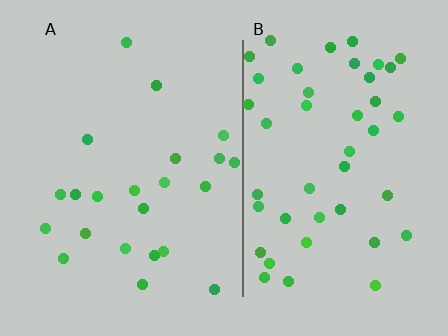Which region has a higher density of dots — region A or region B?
B (the right).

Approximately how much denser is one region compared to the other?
Approximately 2.0× — region B over region A.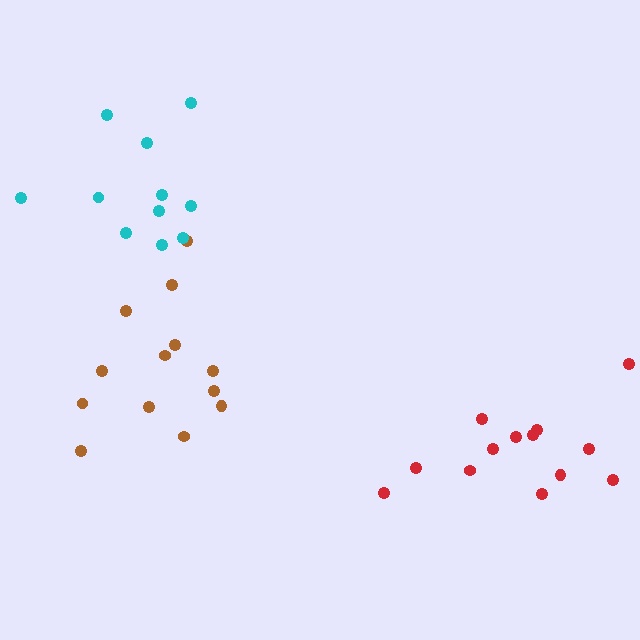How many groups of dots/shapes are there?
There are 3 groups.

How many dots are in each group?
Group 1: 14 dots, Group 2: 13 dots, Group 3: 11 dots (38 total).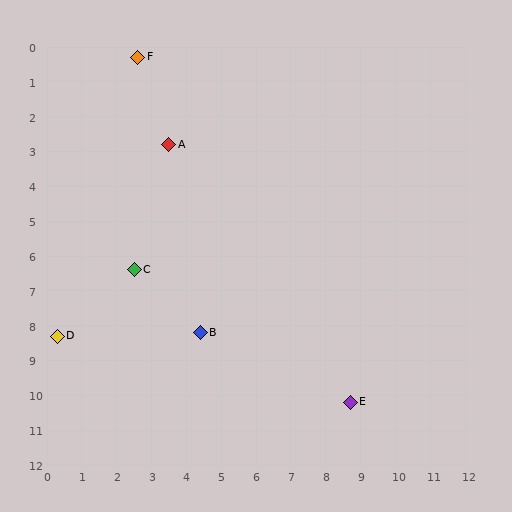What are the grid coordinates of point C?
Point C is at approximately (2.5, 6.4).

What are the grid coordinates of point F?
Point F is at approximately (2.6, 0.3).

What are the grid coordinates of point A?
Point A is at approximately (3.5, 2.8).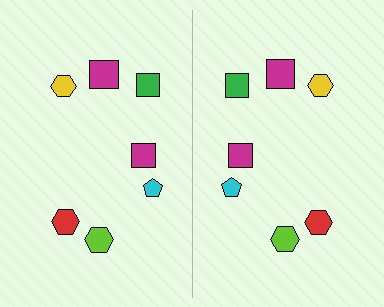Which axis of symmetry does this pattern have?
The pattern has a vertical axis of symmetry running through the center of the image.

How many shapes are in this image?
There are 14 shapes in this image.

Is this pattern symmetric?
Yes, this pattern has bilateral (reflection) symmetry.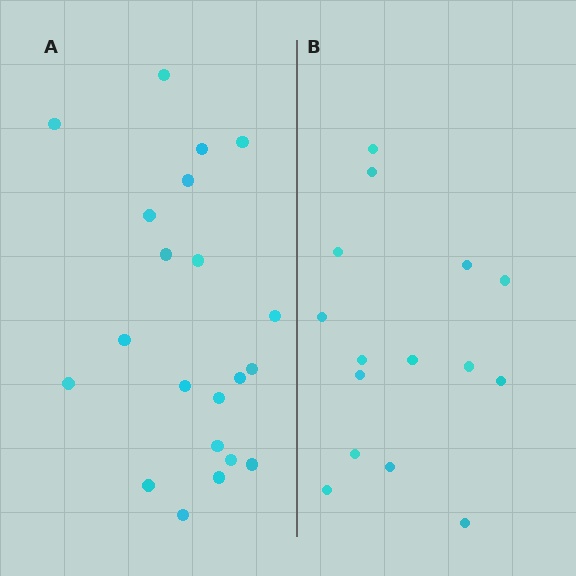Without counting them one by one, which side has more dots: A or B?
Region A (the left region) has more dots.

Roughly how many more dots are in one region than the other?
Region A has about 6 more dots than region B.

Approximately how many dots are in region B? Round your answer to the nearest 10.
About 20 dots. (The exact count is 15, which rounds to 20.)